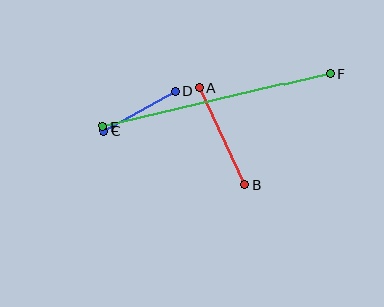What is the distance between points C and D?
The distance is approximately 82 pixels.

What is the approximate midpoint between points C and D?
The midpoint is at approximately (140, 111) pixels.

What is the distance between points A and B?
The distance is approximately 107 pixels.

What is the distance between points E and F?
The distance is approximately 234 pixels.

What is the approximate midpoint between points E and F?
The midpoint is at approximately (217, 100) pixels.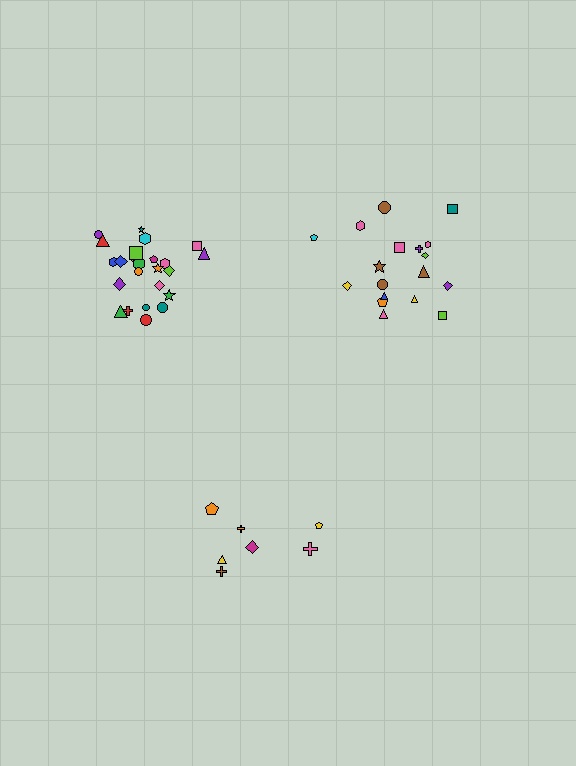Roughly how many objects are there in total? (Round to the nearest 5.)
Roughly 50 objects in total.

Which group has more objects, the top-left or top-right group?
The top-left group.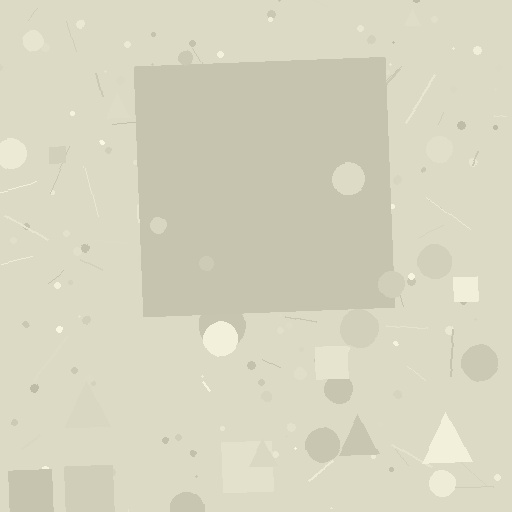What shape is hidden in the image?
A square is hidden in the image.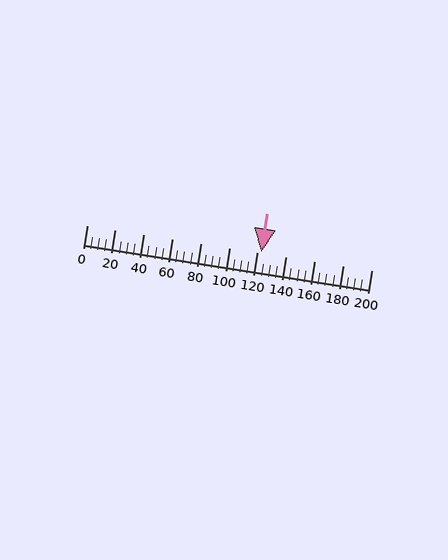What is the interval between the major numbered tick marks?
The major tick marks are spaced 20 units apart.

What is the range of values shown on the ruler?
The ruler shows values from 0 to 200.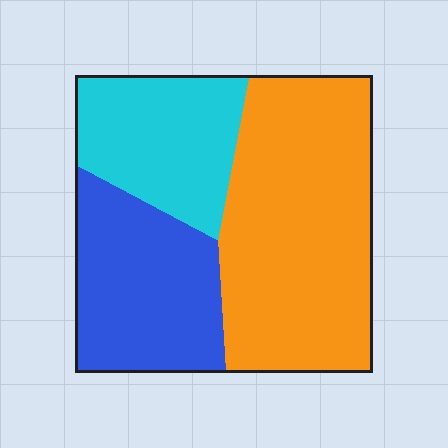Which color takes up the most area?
Orange, at roughly 50%.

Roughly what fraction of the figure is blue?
Blue takes up about one quarter (1/4) of the figure.